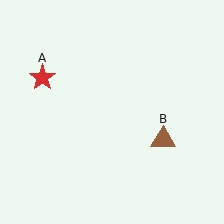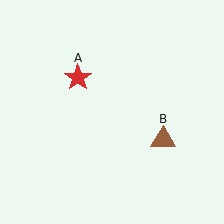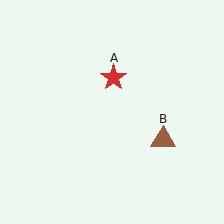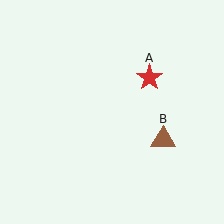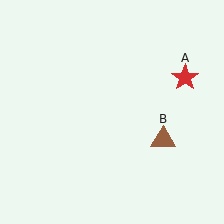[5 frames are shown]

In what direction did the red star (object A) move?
The red star (object A) moved right.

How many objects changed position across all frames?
1 object changed position: red star (object A).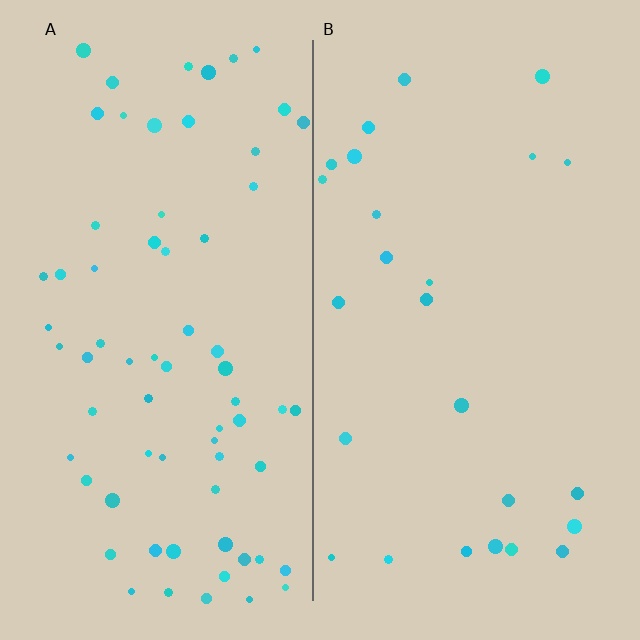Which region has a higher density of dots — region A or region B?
A (the left).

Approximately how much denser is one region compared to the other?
Approximately 2.7× — region A over region B.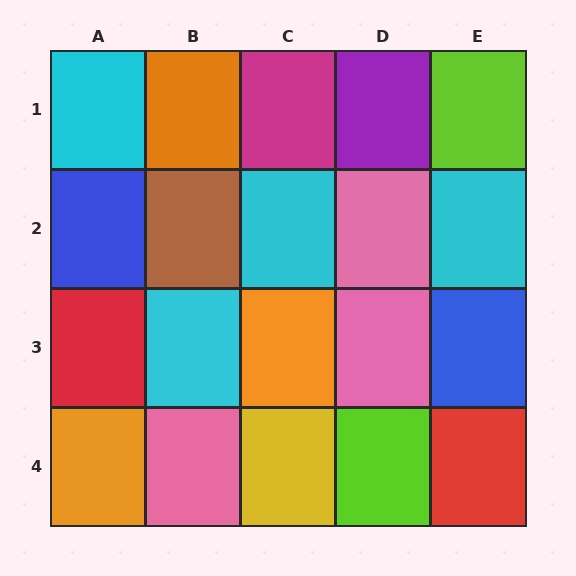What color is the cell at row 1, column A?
Cyan.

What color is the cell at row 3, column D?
Pink.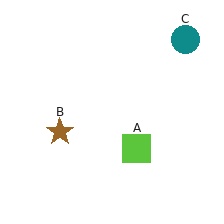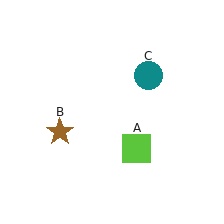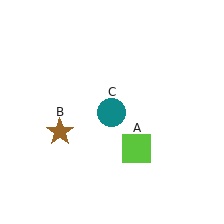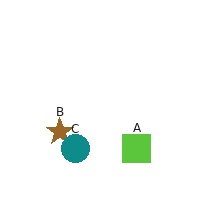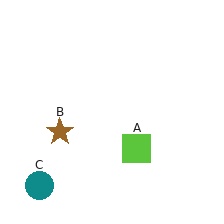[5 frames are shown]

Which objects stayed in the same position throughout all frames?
Lime square (object A) and brown star (object B) remained stationary.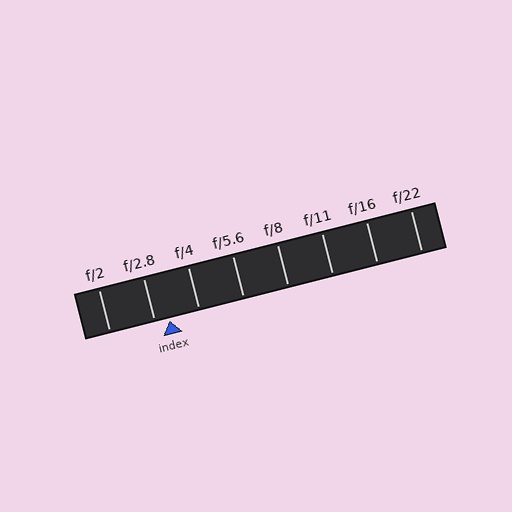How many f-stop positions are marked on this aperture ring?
There are 8 f-stop positions marked.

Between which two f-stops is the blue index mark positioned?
The index mark is between f/2.8 and f/4.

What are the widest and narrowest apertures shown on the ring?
The widest aperture shown is f/2 and the narrowest is f/22.